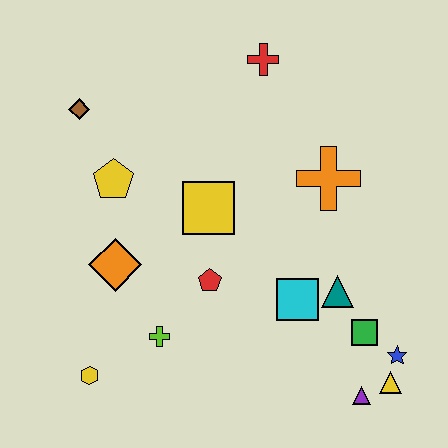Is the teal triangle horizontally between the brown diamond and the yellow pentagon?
No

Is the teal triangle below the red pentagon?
Yes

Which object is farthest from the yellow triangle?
The brown diamond is farthest from the yellow triangle.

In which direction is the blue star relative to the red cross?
The blue star is below the red cross.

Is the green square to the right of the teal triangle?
Yes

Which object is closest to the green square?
The blue star is closest to the green square.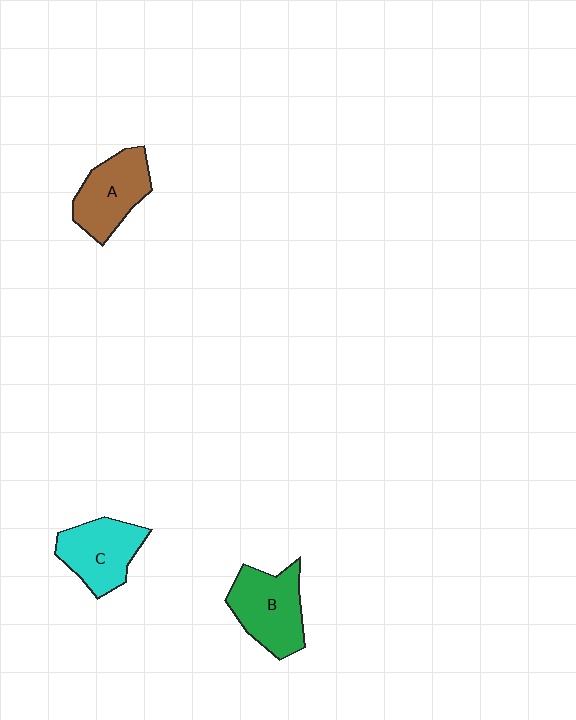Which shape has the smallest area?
Shape C (cyan).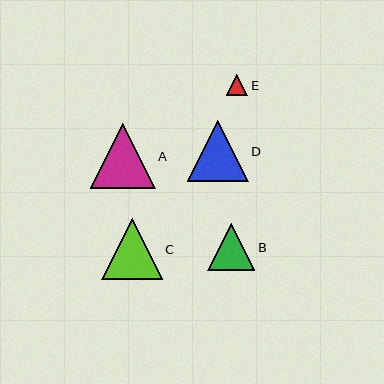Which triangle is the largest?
Triangle A is the largest with a size of approximately 65 pixels.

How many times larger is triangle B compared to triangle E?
Triangle B is approximately 2.2 times the size of triangle E.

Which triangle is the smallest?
Triangle E is the smallest with a size of approximately 21 pixels.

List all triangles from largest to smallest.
From largest to smallest: A, D, C, B, E.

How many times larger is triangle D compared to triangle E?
Triangle D is approximately 2.8 times the size of triangle E.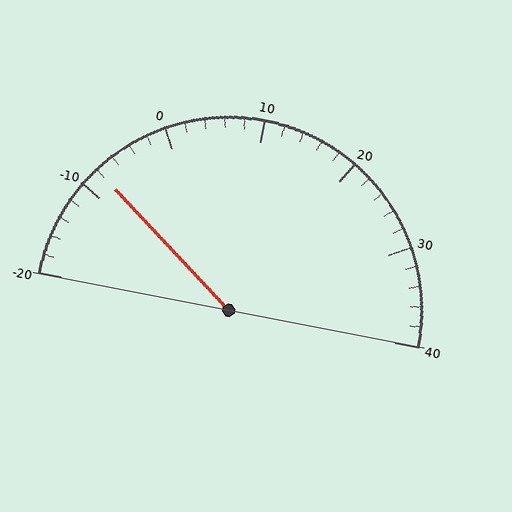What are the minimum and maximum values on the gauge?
The gauge ranges from -20 to 40.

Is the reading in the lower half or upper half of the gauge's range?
The reading is in the lower half of the range (-20 to 40).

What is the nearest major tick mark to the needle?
The nearest major tick mark is -10.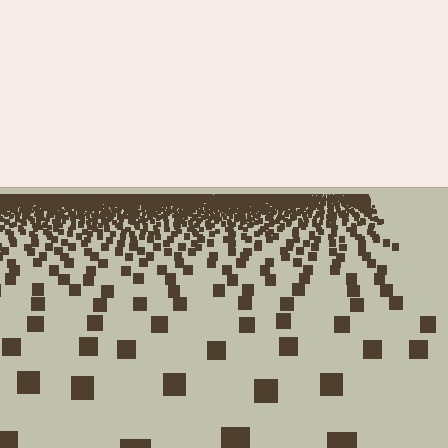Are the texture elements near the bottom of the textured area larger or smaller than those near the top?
Larger. Near the bottom, elements are closer to the viewer and appear at a bigger on-screen size.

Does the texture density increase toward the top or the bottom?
Density increases toward the top.